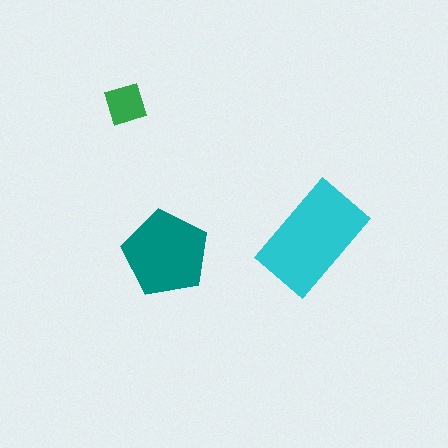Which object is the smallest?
The green square.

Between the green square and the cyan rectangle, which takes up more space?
The cyan rectangle.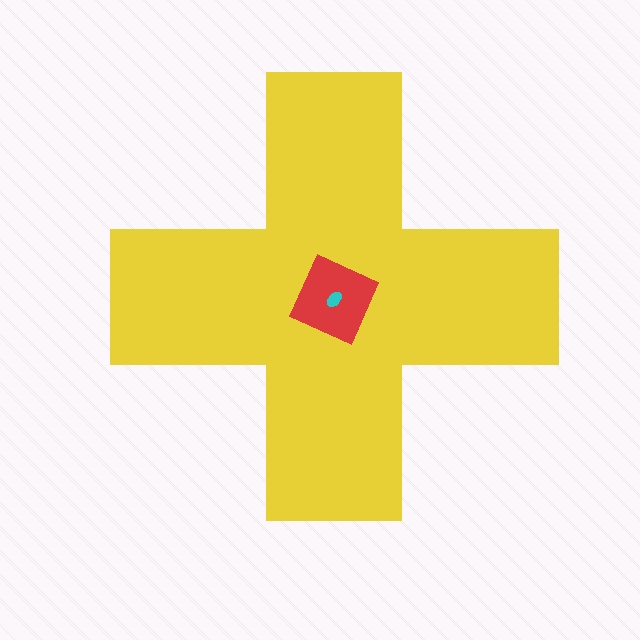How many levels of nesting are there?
3.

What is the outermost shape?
The yellow cross.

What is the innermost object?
The cyan ellipse.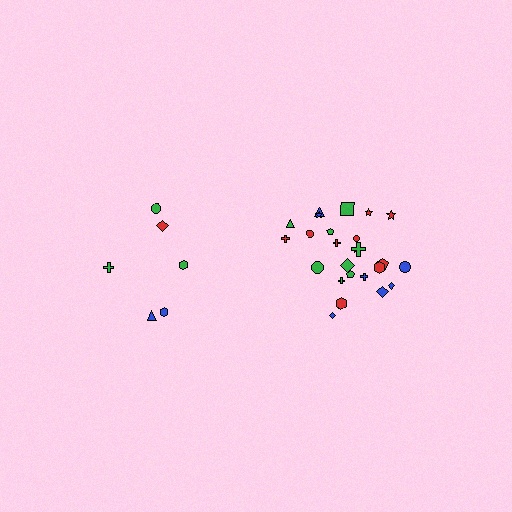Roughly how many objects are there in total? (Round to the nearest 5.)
Roughly 30 objects in total.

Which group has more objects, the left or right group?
The right group.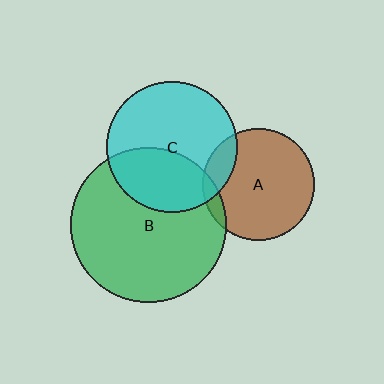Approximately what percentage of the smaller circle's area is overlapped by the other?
Approximately 5%.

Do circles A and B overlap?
Yes.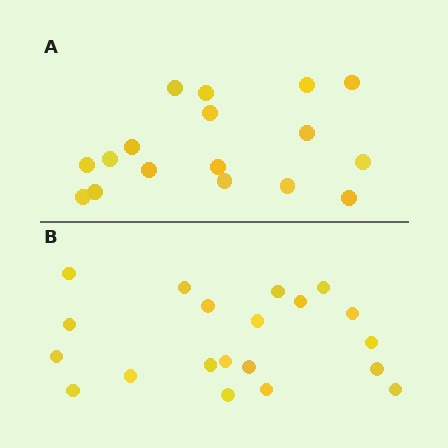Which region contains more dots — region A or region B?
Region B (the bottom region) has more dots.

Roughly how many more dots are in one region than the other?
Region B has just a few more — roughly 2 or 3 more dots than region A.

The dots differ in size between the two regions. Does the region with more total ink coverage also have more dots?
No. Region A has more total ink coverage because its dots are larger, but region B actually contains more individual dots. Total area can be misleading — the number of items is what matters here.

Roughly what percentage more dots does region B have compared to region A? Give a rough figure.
About 20% more.